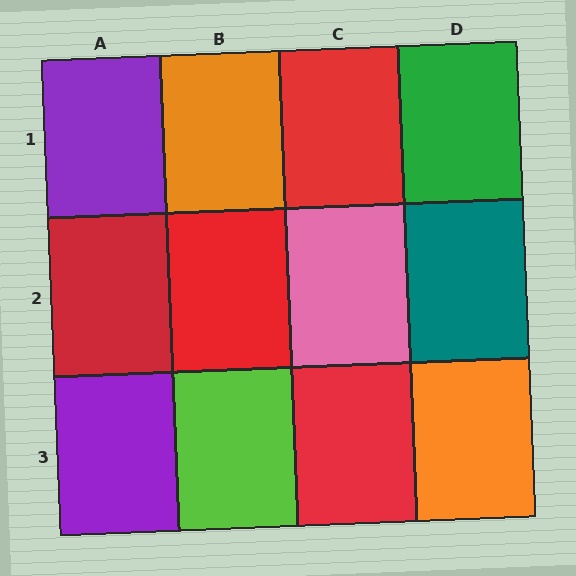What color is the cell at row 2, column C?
Pink.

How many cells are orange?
2 cells are orange.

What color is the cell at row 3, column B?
Lime.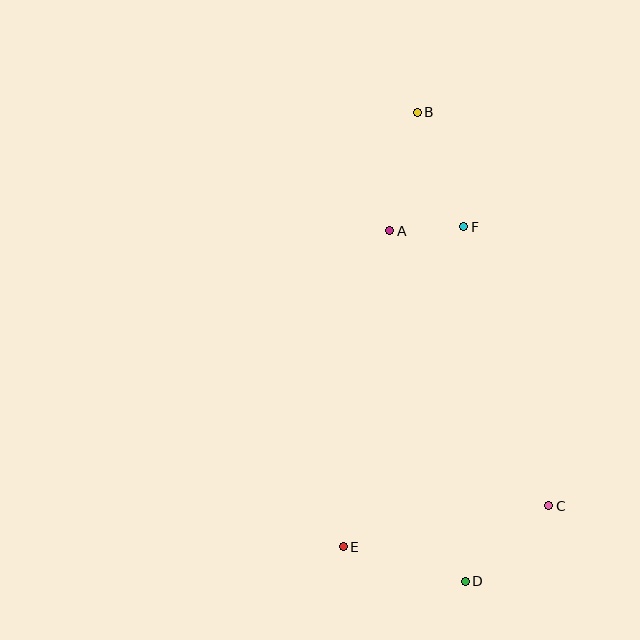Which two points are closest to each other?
Points A and F are closest to each other.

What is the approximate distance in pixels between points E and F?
The distance between E and F is approximately 342 pixels.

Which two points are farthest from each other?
Points B and D are farthest from each other.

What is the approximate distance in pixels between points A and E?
The distance between A and E is approximately 319 pixels.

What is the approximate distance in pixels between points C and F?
The distance between C and F is approximately 292 pixels.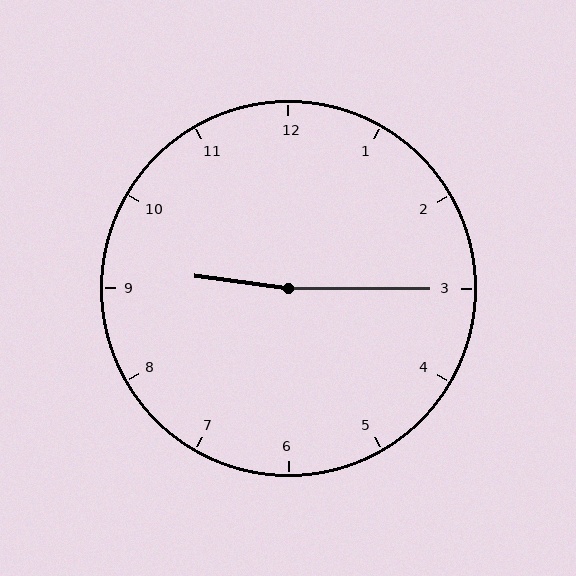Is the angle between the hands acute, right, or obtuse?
It is obtuse.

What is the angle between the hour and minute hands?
Approximately 172 degrees.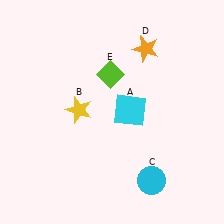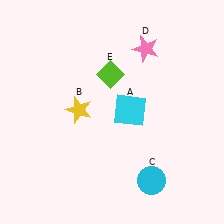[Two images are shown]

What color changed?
The star (D) changed from orange in Image 1 to pink in Image 2.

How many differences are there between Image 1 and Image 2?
There is 1 difference between the two images.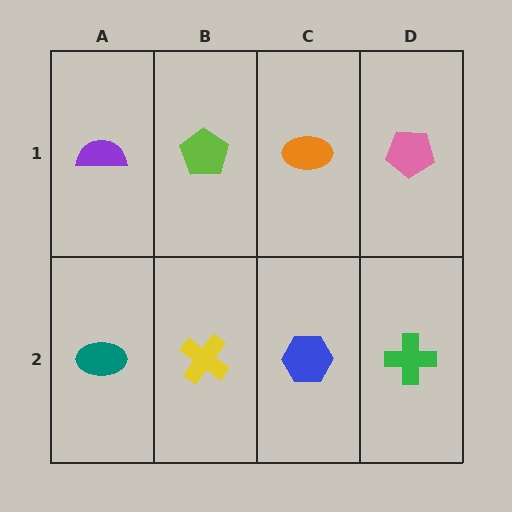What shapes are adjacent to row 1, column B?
A yellow cross (row 2, column B), a purple semicircle (row 1, column A), an orange ellipse (row 1, column C).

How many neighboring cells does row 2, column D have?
2.